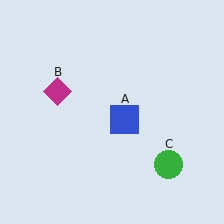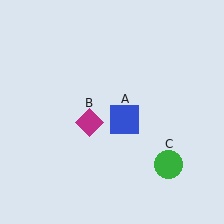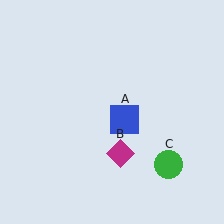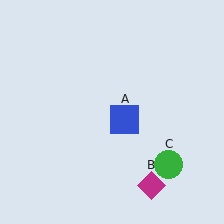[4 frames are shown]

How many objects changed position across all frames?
1 object changed position: magenta diamond (object B).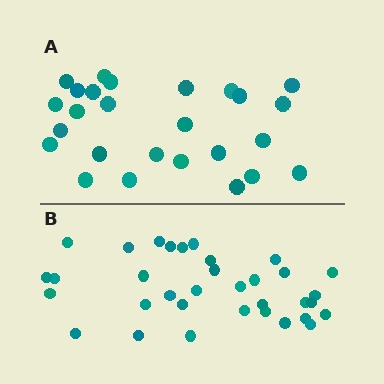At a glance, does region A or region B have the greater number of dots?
Region B (the bottom region) has more dots.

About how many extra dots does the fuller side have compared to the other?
Region B has roughly 8 or so more dots than region A.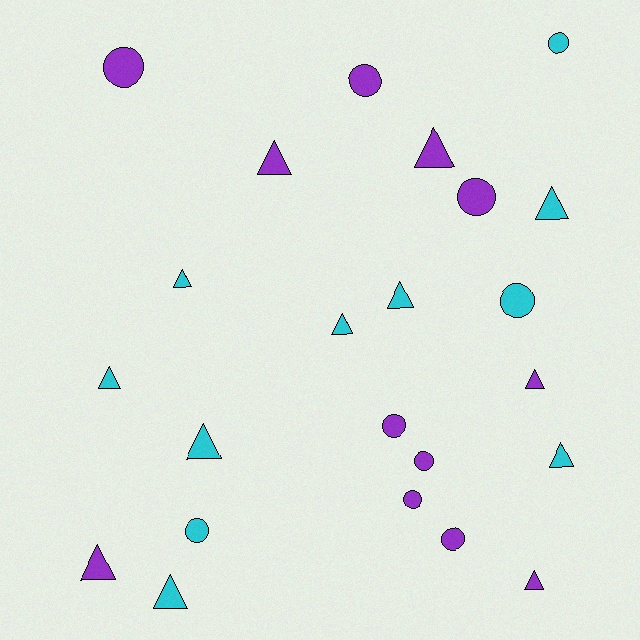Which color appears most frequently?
Purple, with 12 objects.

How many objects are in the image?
There are 23 objects.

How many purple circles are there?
There are 7 purple circles.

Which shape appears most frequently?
Triangle, with 13 objects.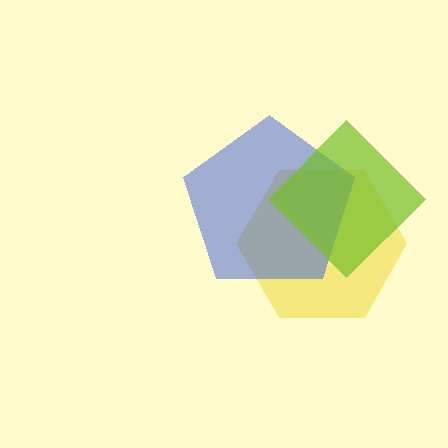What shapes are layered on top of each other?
The layered shapes are: a yellow hexagon, a blue pentagon, a lime diamond.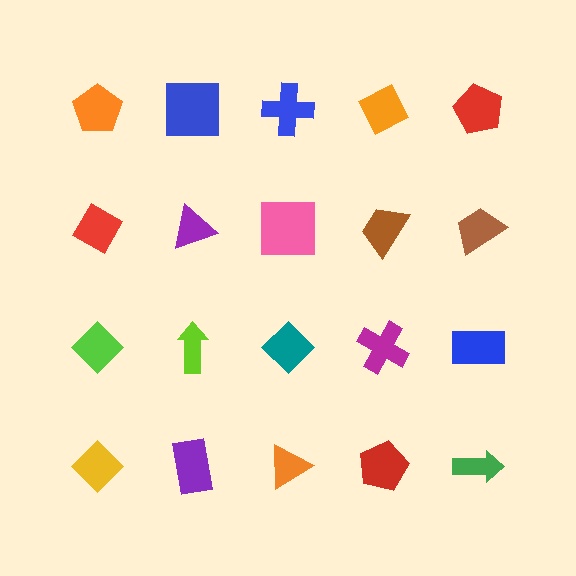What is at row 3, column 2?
A lime arrow.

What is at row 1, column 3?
A blue cross.